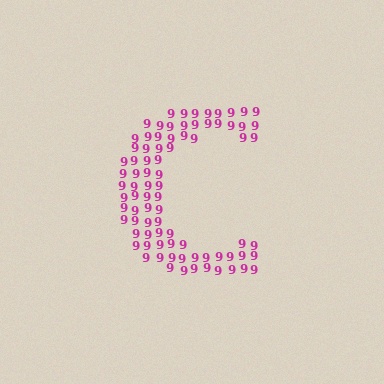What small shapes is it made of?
It is made of small digit 9's.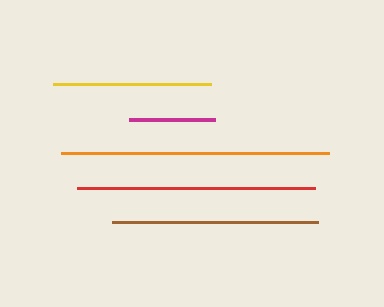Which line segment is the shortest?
The magenta line is the shortest at approximately 86 pixels.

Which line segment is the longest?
The orange line is the longest at approximately 268 pixels.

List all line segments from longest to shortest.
From longest to shortest: orange, red, brown, yellow, magenta.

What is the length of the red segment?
The red segment is approximately 237 pixels long.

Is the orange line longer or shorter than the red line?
The orange line is longer than the red line.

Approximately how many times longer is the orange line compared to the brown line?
The orange line is approximately 1.3 times the length of the brown line.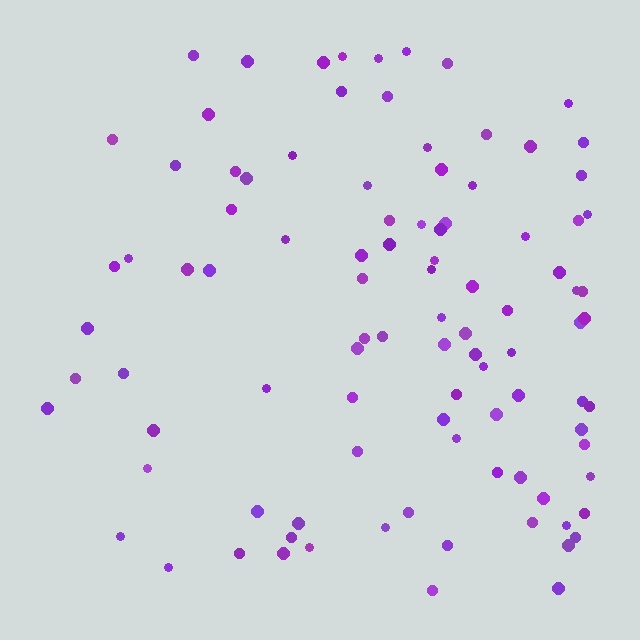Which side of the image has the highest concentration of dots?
The right.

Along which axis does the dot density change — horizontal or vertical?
Horizontal.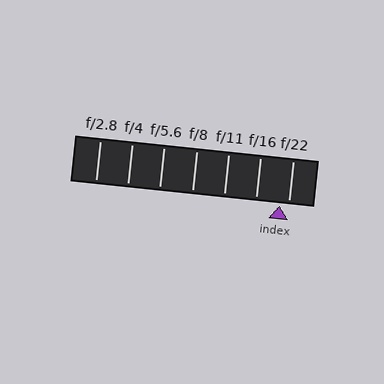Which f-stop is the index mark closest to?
The index mark is closest to f/22.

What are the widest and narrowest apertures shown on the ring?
The widest aperture shown is f/2.8 and the narrowest is f/22.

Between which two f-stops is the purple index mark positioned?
The index mark is between f/16 and f/22.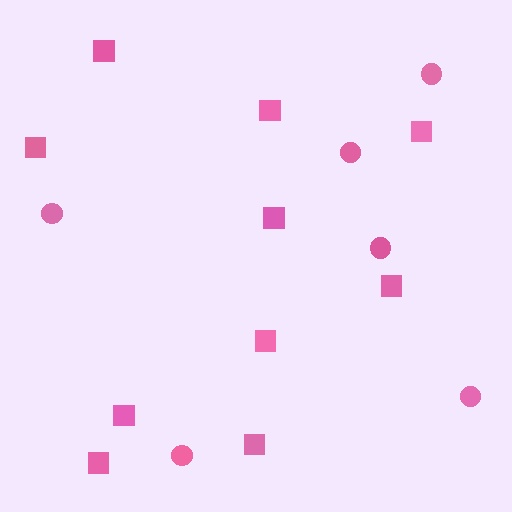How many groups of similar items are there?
There are 2 groups: one group of circles (6) and one group of squares (10).